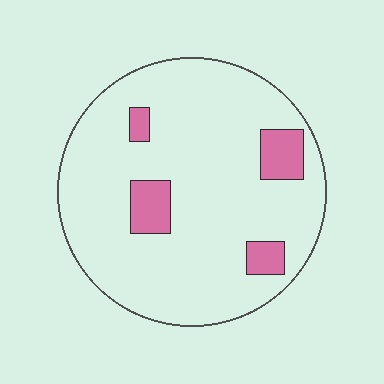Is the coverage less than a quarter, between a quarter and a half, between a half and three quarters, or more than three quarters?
Less than a quarter.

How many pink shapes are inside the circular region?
4.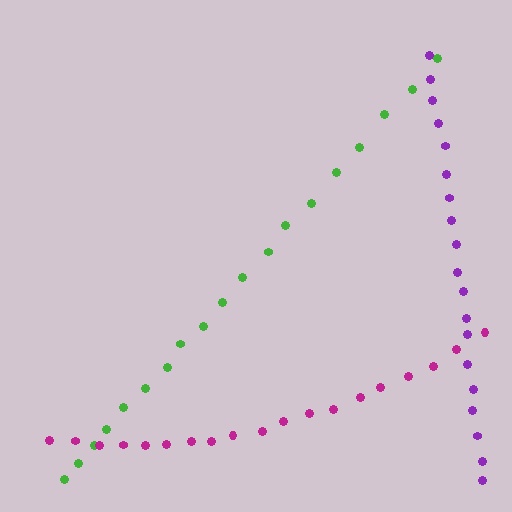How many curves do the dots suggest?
There are 3 distinct paths.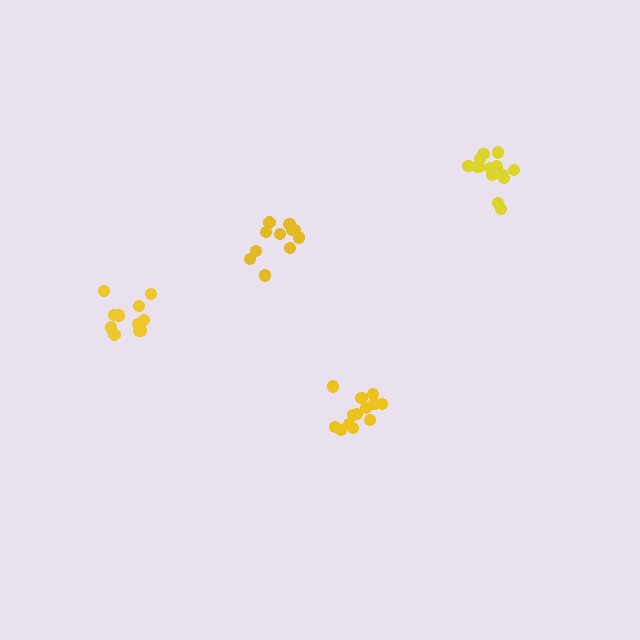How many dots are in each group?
Group 1: 11 dots, Group 2: 11 dots, Group 3: 13 dots, Group 4: 13 dots (48 total).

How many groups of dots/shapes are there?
There are 4 groups.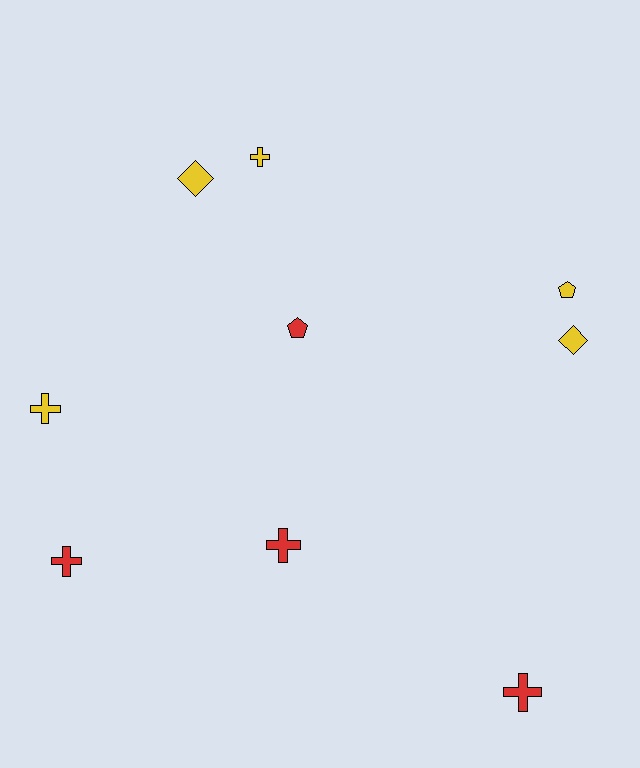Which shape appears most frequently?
Cross, with 5 objects.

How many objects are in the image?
There are 9 objects.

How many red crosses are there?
There are 3 red crosses.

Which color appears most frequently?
Yellow, with 5 objects.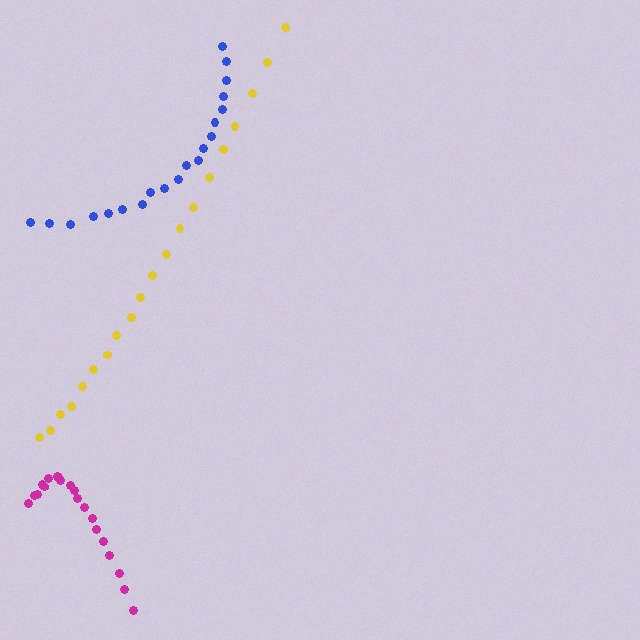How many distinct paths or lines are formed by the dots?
There are 3 distinct paths.